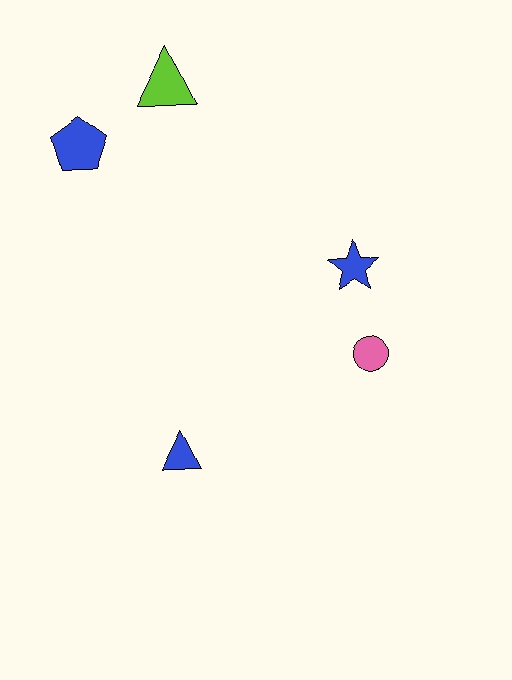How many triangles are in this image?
There are 2 triangles.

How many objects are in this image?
There are 5 objects.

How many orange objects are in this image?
There are no orange objects.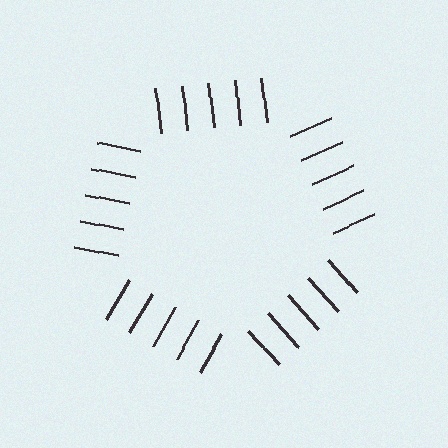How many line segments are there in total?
25 — 5 along each of the 5 edges.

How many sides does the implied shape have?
5 sides — the line-ends trace a pentagon.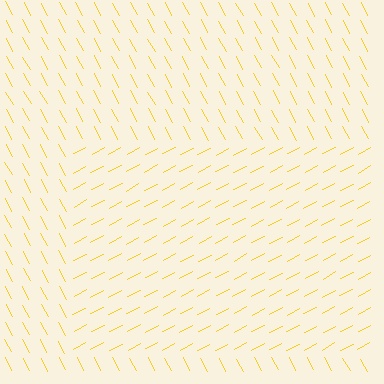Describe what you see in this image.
The image is filled with small yellow line segments. A rectangle region in the image has lines oriented differently from the surrounding lines, creating a visible texture boundary.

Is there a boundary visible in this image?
Yes, there is a texture boundary formed by a change in line orientation.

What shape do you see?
I see a rectangle.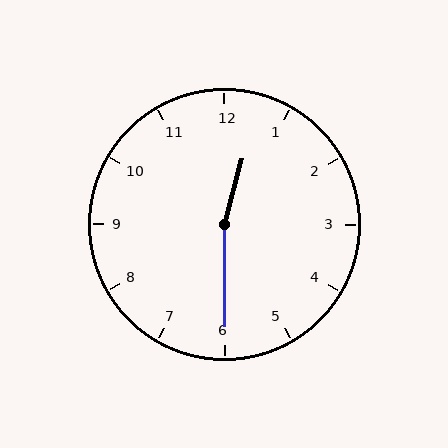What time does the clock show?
12:30.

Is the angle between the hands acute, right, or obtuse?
It is obtuse.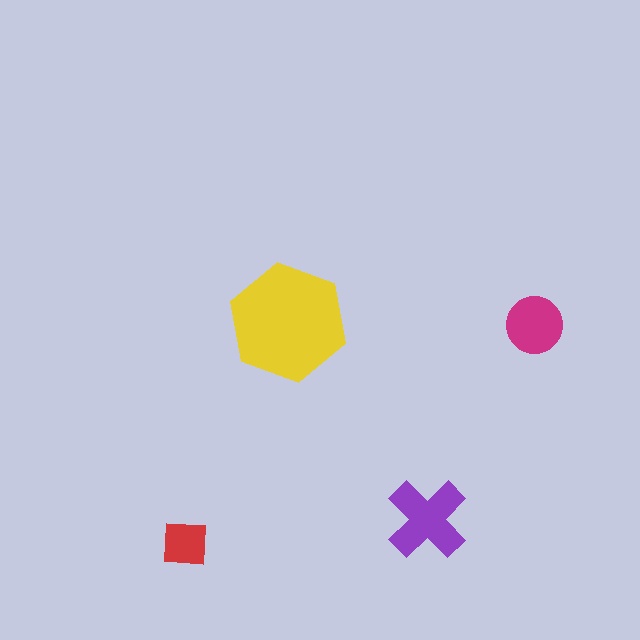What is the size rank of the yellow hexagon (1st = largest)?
1st.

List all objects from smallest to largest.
The red square, the magenta circle, the purple cross, the yellow hexagon.